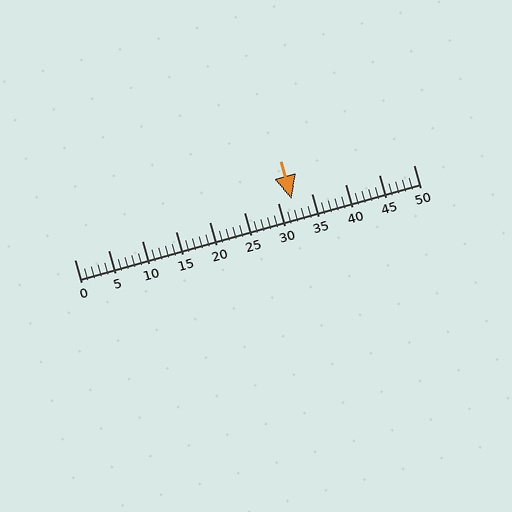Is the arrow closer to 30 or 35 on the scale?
The arrow is closer to 30.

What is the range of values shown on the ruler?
The ruler shows values from 0 to 50.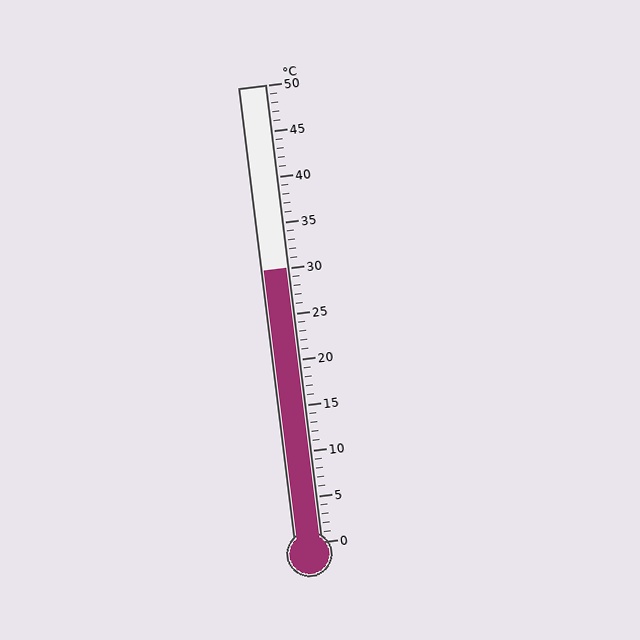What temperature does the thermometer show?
The thermometer shows approximately 30°C.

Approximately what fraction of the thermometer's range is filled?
The thermometer is filled to approximately 60% of its range.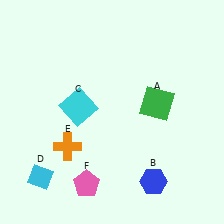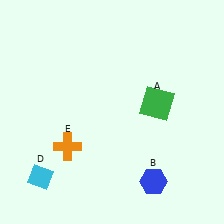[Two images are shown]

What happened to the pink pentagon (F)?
The pink pentagon (F) was removed in Image 2. It was in the bottom-left area of Image 1.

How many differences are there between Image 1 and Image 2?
There are 2 differences between the two images.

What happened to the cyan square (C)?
The cyan square (C) was removed in Image 2. It was in the top-left area of Image 1.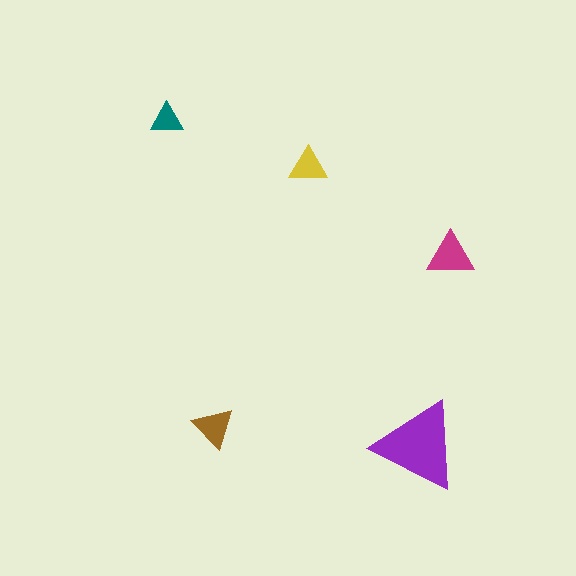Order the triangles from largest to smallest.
the purple one, the magenta one, the brown one, the yellow one, the teal one.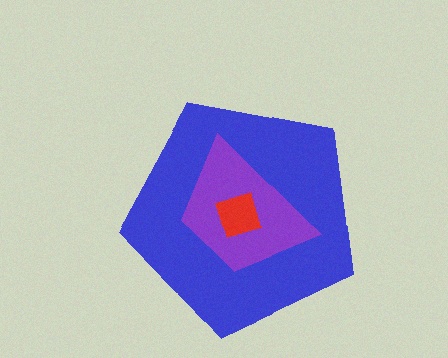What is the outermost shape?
The blue pentagon.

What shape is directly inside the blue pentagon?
The purple trapezoid.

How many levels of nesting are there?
3.